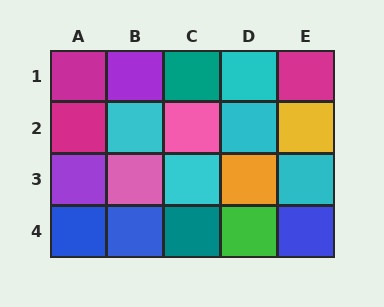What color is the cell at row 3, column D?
Orange.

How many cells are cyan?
5 cells are cyan.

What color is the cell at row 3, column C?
Cyan.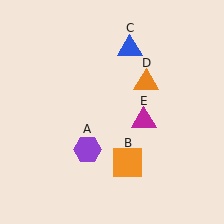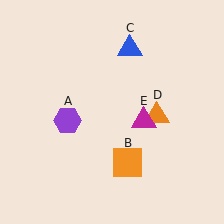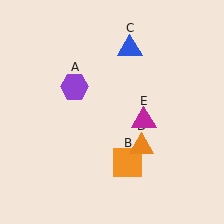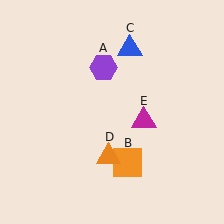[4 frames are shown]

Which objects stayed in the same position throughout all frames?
Orange square (object B) and blue triangle (object C) and magenta triangle (object E) remained stationary.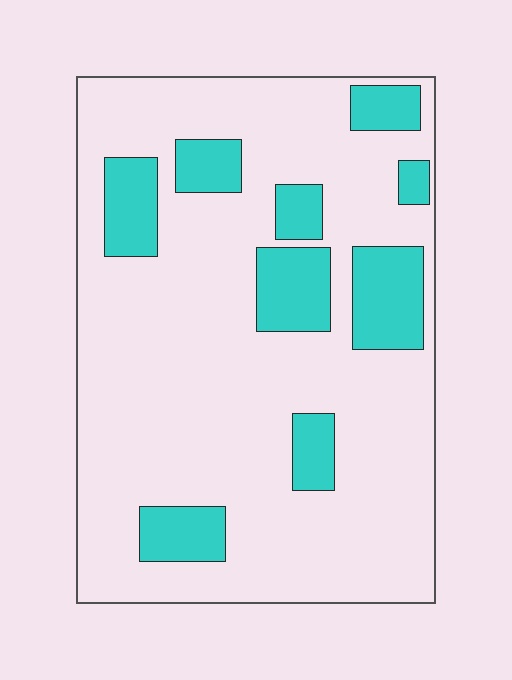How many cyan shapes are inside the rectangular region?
9.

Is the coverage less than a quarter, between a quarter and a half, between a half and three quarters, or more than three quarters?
Less than a quarter.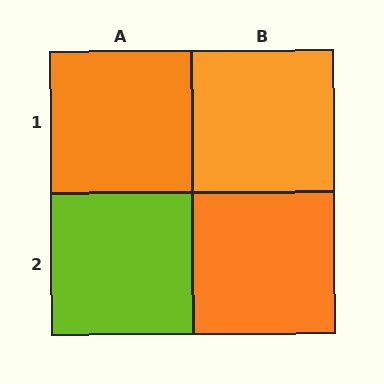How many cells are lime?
1 cell is lime.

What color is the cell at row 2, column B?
Orange.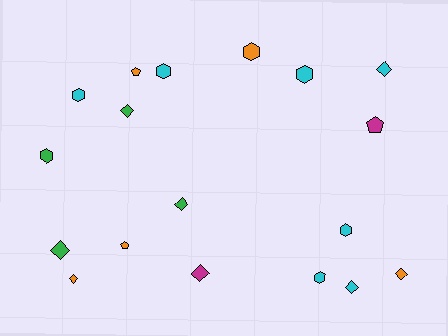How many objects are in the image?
There are 18 objects.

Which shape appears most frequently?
Diamond, with 8 objects.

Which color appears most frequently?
Cyan, with 7 objects.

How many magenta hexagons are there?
There are no magenta hexagons.